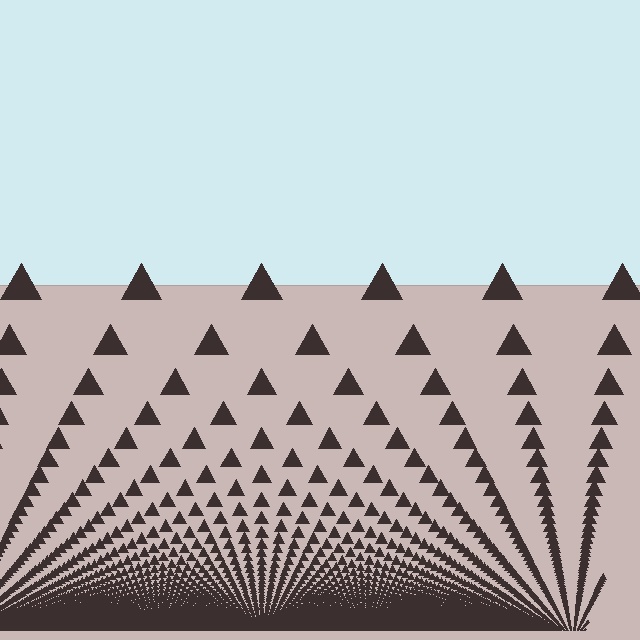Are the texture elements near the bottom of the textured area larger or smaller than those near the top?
Smaller. The gradient is inverted — elements near the bottom are smaller and denser.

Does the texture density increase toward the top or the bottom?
Density increases toward the bottom.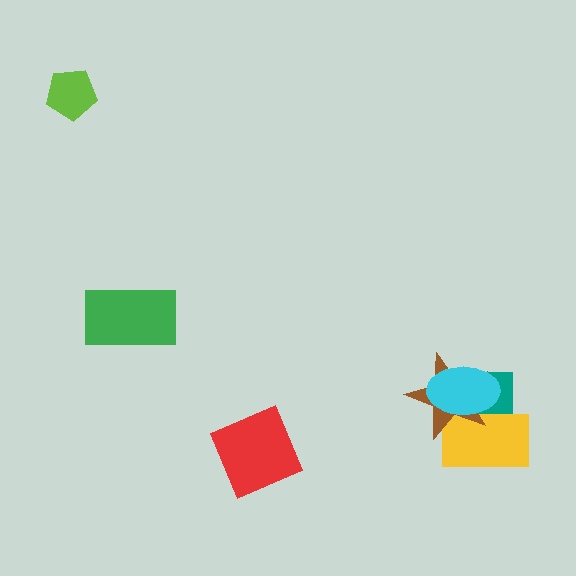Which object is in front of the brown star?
The cyan ellipse is in front of the brown star.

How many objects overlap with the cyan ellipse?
3 objects overlap with the cyan ellipse.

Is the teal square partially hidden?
Yes, it is partially covered by another shape.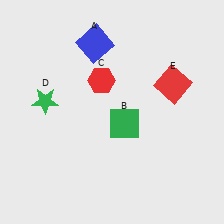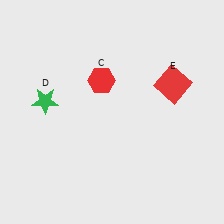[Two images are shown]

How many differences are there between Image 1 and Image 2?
There are 2 differences between the two images.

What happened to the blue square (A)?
The blue square (A) was removed in Image 2. It was in the top-left area of Image 1.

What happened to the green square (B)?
The green square (B) was removed in Image 2. It was in the bottom-right area of Image 1.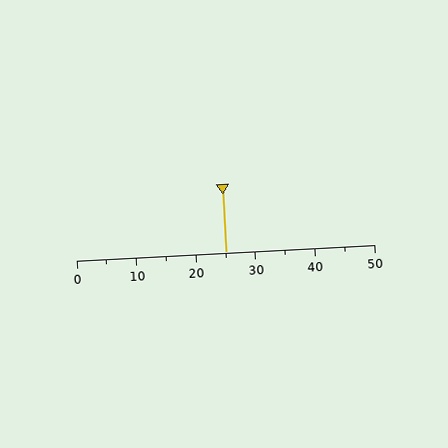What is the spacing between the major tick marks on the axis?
The major ticks are spaced 10 apart.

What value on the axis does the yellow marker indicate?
The marker indicates approximately 25.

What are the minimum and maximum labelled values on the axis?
The axis runs from 0 to 50.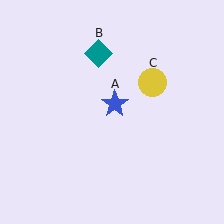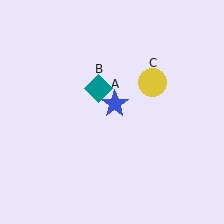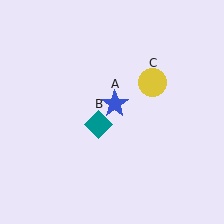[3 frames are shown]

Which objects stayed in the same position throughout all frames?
Blue star (object A) and yellow circle (object C) remained stationary.